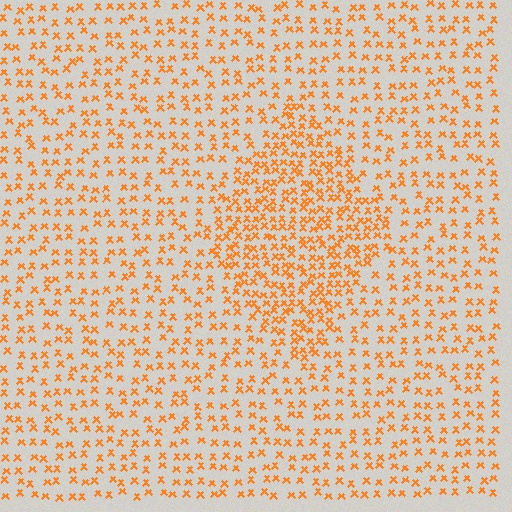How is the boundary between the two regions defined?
The boundary is defined by a change in element density (approximately 1.9x ratio). All elements are the same color, size, and shape.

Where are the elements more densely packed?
The elements are more densely packed inside the diamond boundary.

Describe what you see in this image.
The image contains small orange elements arranged at two different densities. A diamond-shaped region is visible where the elements are more densely packed than the surrounding area.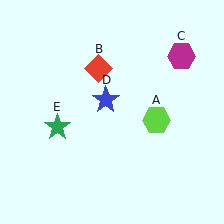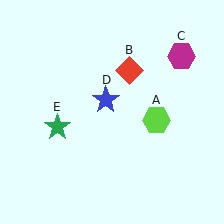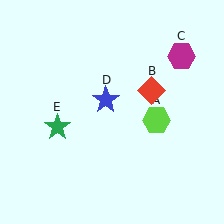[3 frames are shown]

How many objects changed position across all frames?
1 object changed position: red diamond (object B).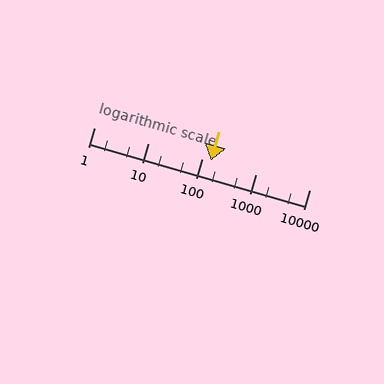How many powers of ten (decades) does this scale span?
The scale spans 4 decades, from 1 to 10000.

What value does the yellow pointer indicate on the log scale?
The pointer indicates approximately 150.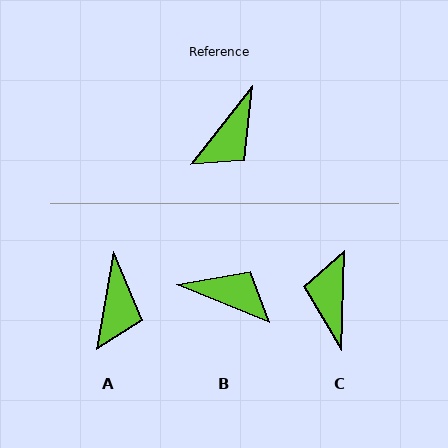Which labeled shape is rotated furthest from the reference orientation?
C, about 143 degrees away.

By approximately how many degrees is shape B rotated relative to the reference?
Approximately 106 degrees counter-clockwise.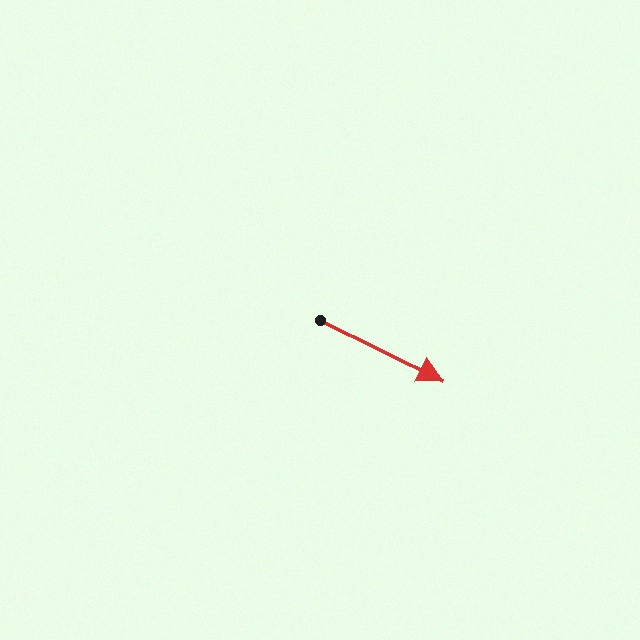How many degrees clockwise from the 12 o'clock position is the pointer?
Approximately 116 degrees.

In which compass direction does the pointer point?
Southeast.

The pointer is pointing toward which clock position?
Roughly 4 o'clock.